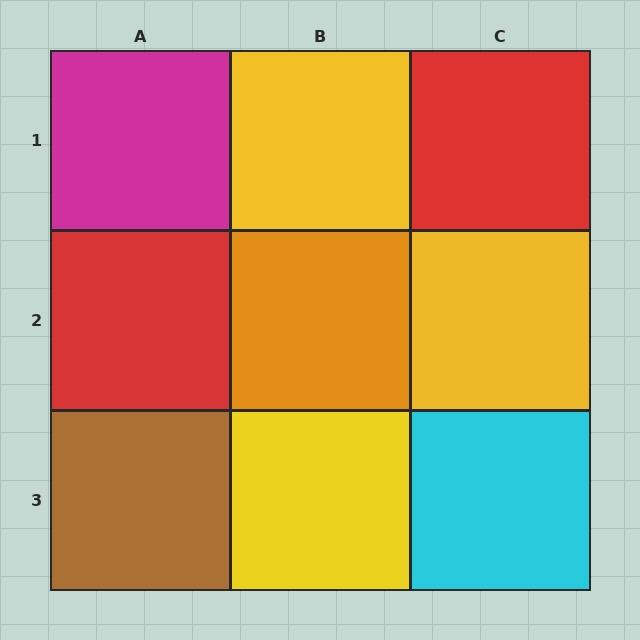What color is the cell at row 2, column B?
Orange.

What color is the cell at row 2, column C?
Yellow.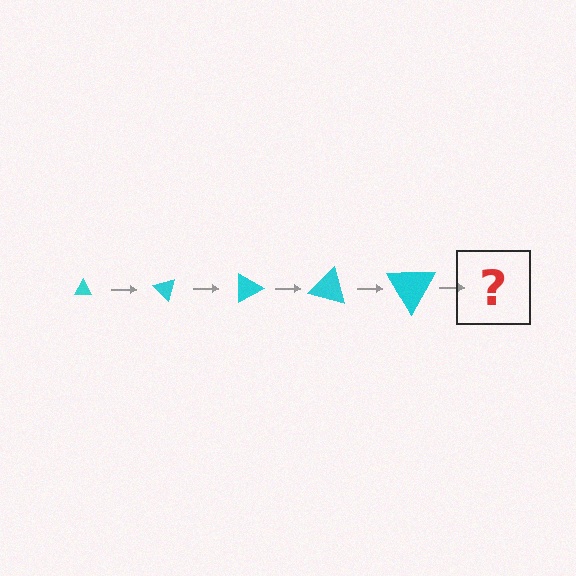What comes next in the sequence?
The next element should be a triangle, larger than the previous one and rotated 225 degrees from the start.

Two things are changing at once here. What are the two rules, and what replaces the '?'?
The two rules are that the triangle grows larger each step and it rotates 45 degrees each step. The '?' should be a triangle, larger than the previous one and rotated 225 degrees from the start.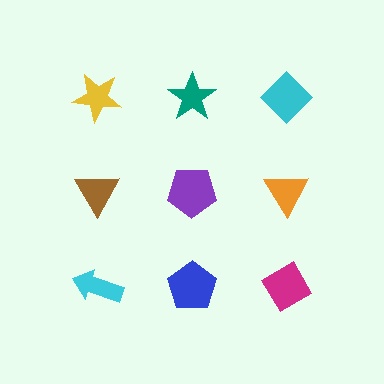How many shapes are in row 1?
3 shapes.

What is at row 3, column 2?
A blue pentagon.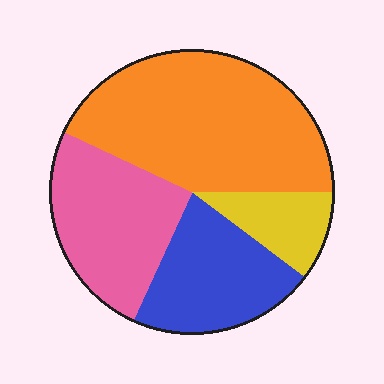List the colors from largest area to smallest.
From largest to smallest: orange, pink, blue, yellow.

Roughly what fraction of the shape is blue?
Blue covers 21% of the shape.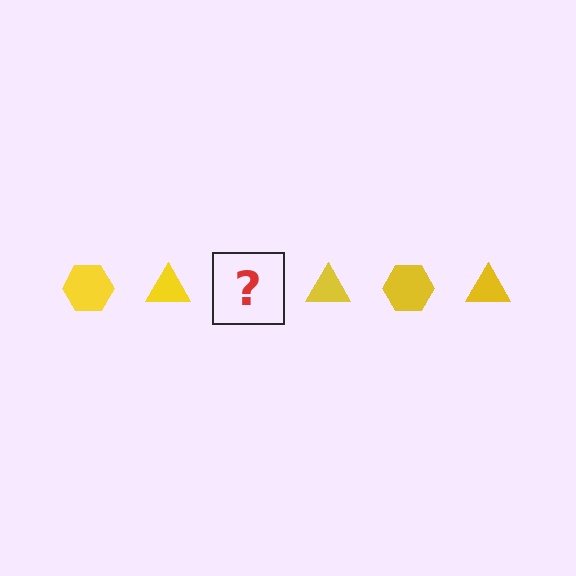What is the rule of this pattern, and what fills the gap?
The rule is that the pattern cycles through hexagon, triangle shapes in yellow. The gap should be filled with a yellow hexagon.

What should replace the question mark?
The question mark should be replaced with a yellow hexagon.